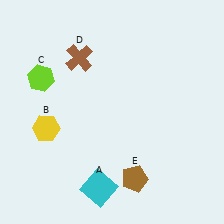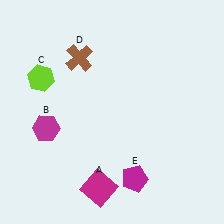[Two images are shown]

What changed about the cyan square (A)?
In Image 1, A is cyan. In Image 2, it changed to magenta.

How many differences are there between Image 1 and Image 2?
There are 3 differences between the two images.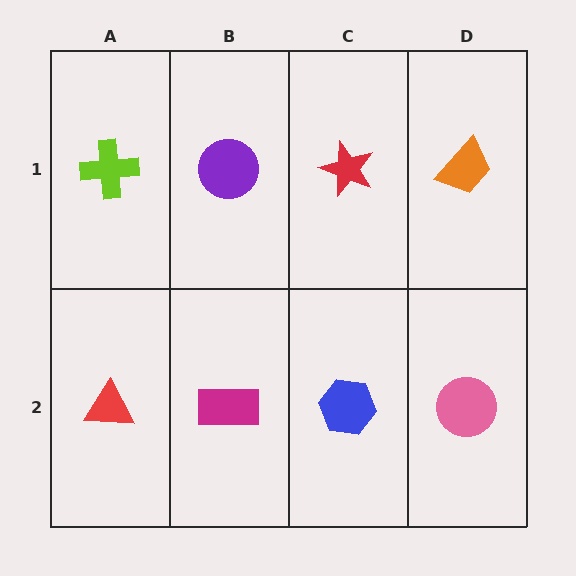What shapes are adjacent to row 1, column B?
A magenta rectangle (row 2, column B), a lime cross (row 1, column A), a red star (row 1, column C).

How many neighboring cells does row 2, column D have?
2.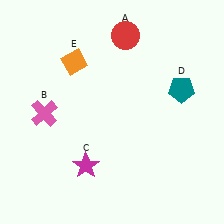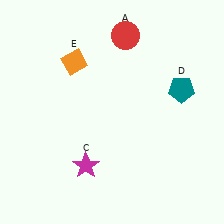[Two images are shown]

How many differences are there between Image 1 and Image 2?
There is 1 difference between the two images.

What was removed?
The pink cross (B) was removed in Image 2.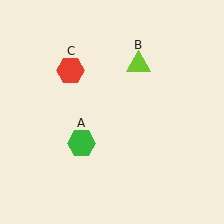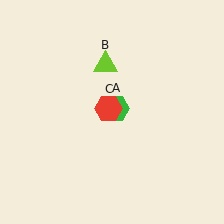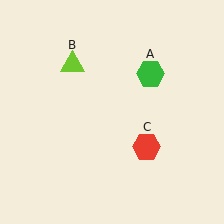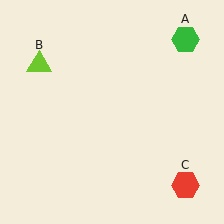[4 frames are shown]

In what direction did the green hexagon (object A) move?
The green hexagon (object A) moved up and to the right.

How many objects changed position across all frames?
3 objects changed position: green hexagon (object A), lime triangle (object B), red hexagon (object C).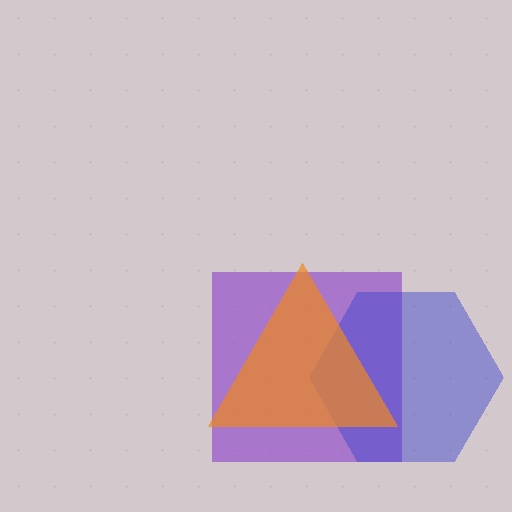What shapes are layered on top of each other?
The layered shapes are: a purple square, a blue hexagon, an orange triangle.